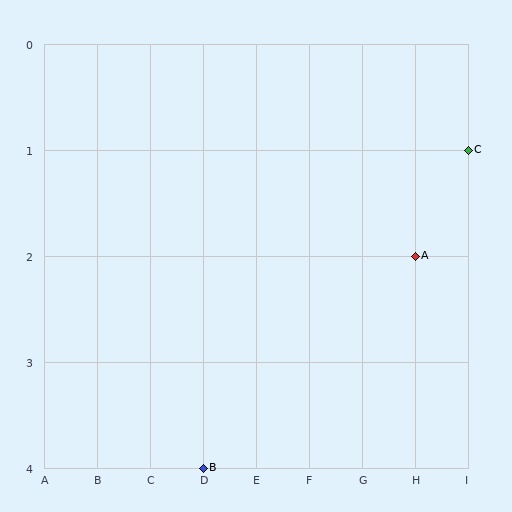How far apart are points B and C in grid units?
Points B and C are 5 columns and 3 rows apart (about 5.8 grid units diagonally).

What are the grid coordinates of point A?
Point A is at grid coordinates (H, 2).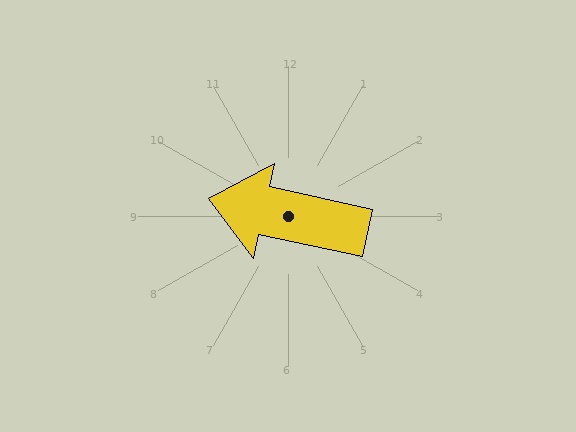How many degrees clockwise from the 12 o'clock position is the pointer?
Approximately 282 degrees.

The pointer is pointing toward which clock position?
Roughly 9 o'clock.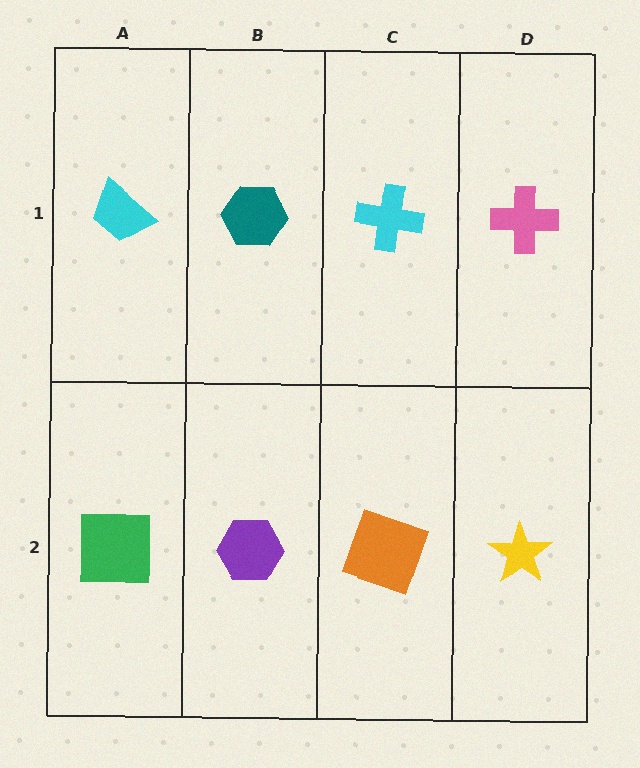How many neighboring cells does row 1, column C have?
3.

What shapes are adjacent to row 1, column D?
A yellow star (row 2, column D), a cyan cross (row 1, column C).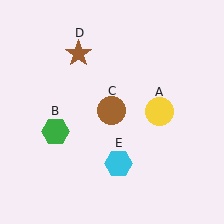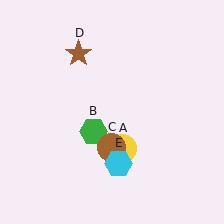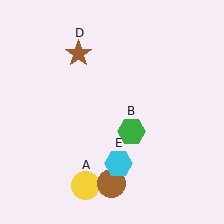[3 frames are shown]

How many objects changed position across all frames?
3 objects changed position: yellow circle (object A), green hexagon (object B), brown circle (object C).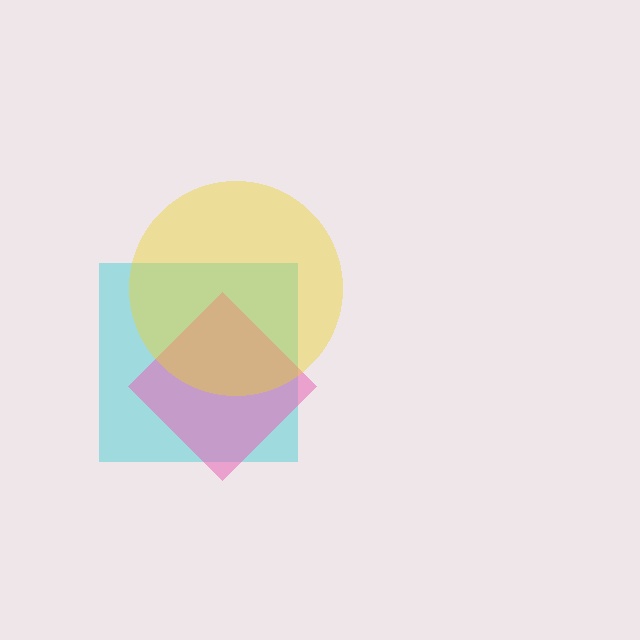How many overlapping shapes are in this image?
There are 3 overlapping shapes in the image.